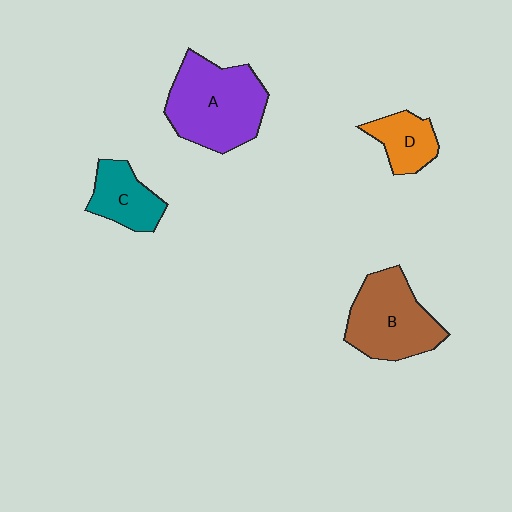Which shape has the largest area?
Shape A (purple).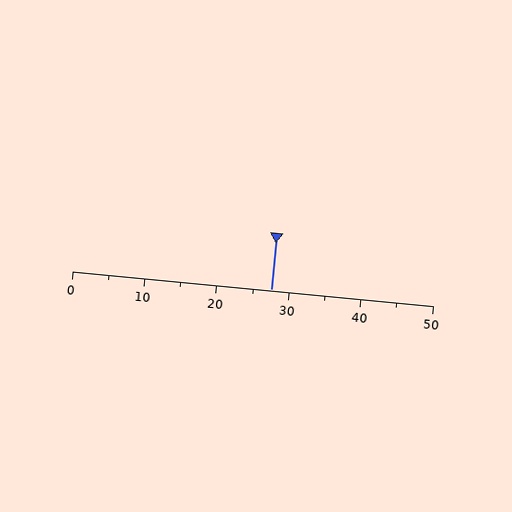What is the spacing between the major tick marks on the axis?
The major ticks are spaced 10 apart.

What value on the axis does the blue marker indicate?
The marker indicates approximately 27.5.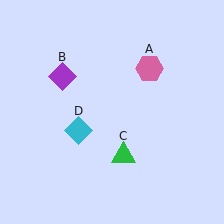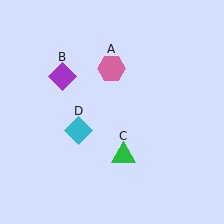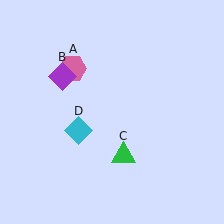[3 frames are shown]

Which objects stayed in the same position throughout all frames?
Purple diamond (object B) and green triangle (object C) and cyan diamond (object D) remained stationary.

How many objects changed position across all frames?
1 object changed position: pink hexagon (object A).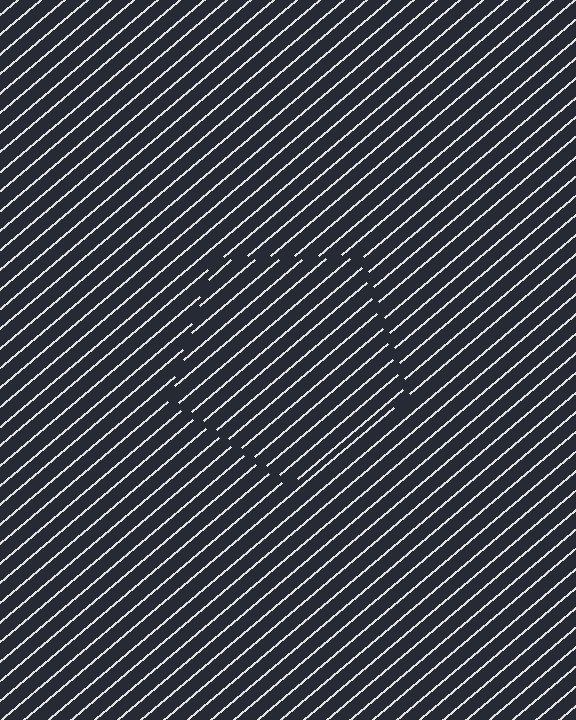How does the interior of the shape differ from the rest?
The interior of the shape contains the same grating, shifted by half a period — the contour is defined by the phase discontinuity where line-ends from the inner and outer gratings abut.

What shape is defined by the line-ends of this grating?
An illusory pentagon. The interior of the shape contains the same grating, shifted by half a period — the contour is defined by the phase discontinuity where line-ends from the inner and outer gratings abut.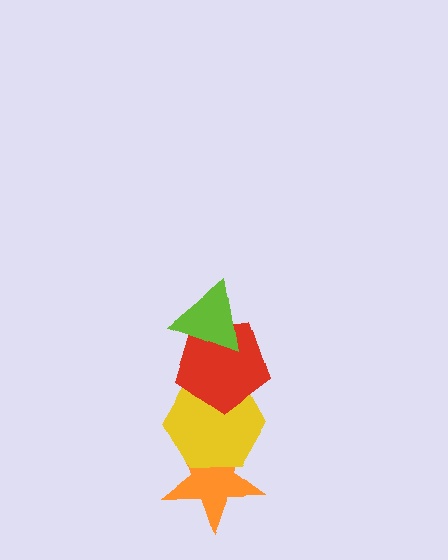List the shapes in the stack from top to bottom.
From top to bottom: the lime triangle, the red pentagon, the yellow hexagon, the orange star.